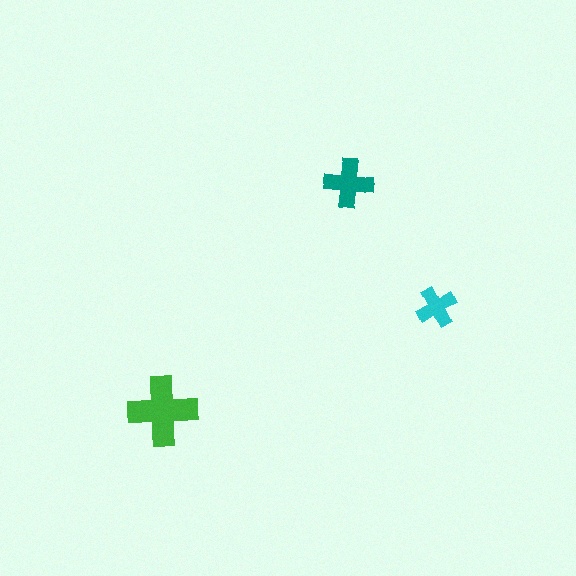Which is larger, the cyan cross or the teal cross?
The teal one.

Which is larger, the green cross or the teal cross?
The green one.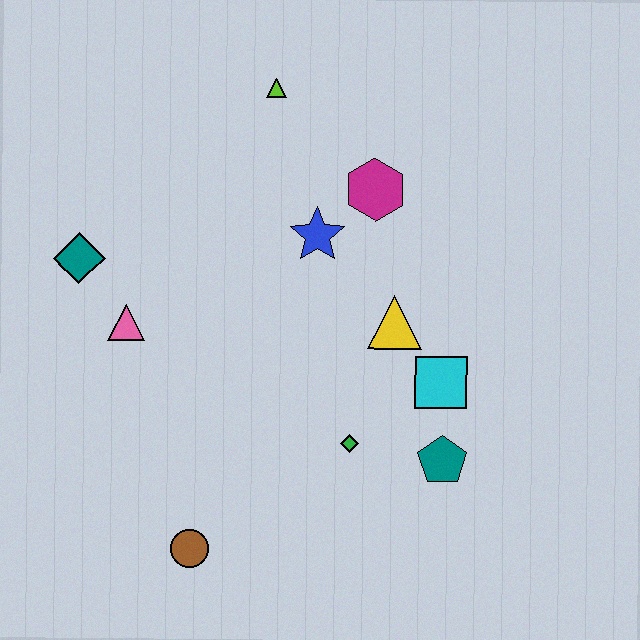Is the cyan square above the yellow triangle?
No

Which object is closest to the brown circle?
The green diamond is closest to the brown circle.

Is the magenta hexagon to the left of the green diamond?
No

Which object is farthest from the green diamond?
The lime triangle is farthest from the green diamond.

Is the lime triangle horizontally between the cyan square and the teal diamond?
Yes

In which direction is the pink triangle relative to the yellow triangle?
The pink triangle is to the left of the yellow triangle.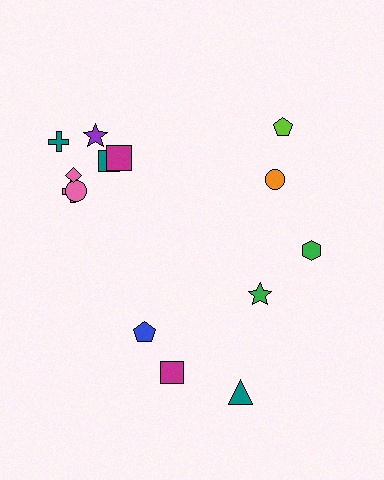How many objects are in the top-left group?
There are 7 objects.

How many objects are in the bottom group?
There are 4 objects.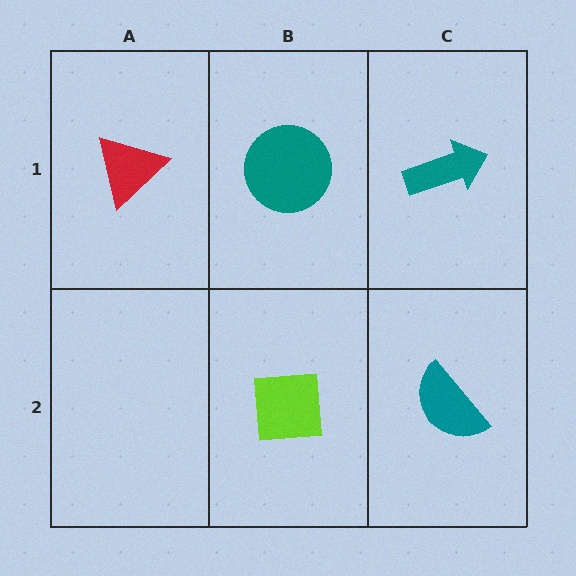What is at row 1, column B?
A teal circle.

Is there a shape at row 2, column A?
No, that cell is empty.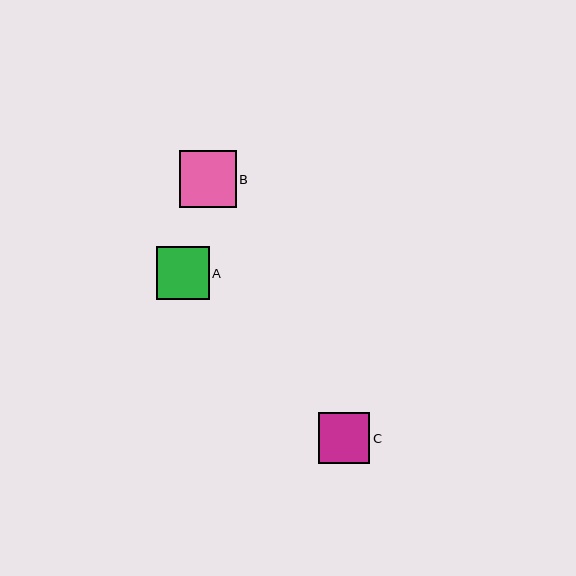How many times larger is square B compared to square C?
Square B is approximately 1.1 times the size of square C.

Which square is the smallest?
Square C is the smallest with a size of approximately 51 pixels.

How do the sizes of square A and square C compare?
Square A and square C are approximately the same size.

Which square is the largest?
Square B is the largest with a size of approximately 57 pixels.